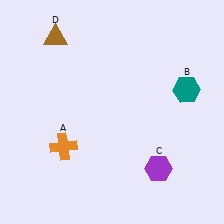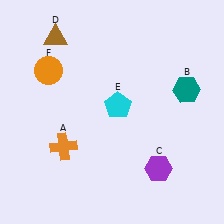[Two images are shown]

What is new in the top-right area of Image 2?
A cyan pentagon (E) was added in the top-right area of Image 2.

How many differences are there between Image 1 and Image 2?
There are 2 differences between the two images.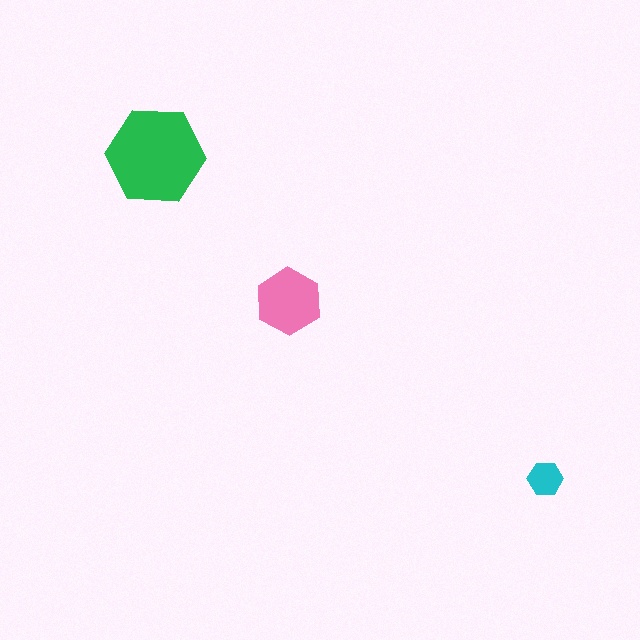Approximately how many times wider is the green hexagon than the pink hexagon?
About 1.5 times wider.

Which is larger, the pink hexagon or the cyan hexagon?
The pink one.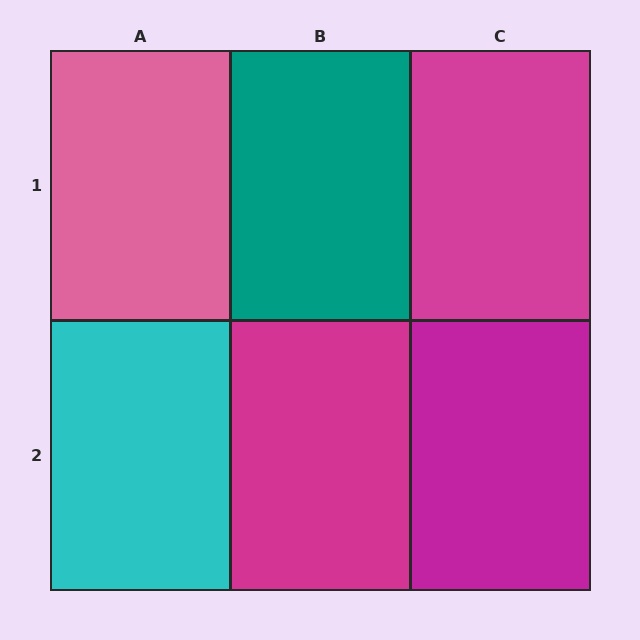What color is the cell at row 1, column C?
Magenta.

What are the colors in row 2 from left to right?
Cyan, magenta, magenta.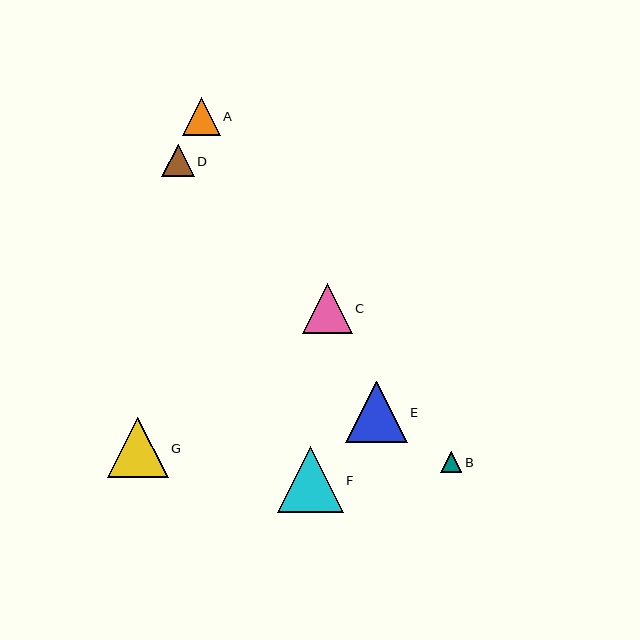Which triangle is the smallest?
Triangle B is the smallest with a size of approximately 21 pixels.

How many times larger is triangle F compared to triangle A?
Triangle F is approximately 1.7 times the size of triangle A.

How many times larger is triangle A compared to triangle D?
Triangle A is approximately 1.2 times the size of triangle D.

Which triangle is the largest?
Triangle F is the largest with a size of approximately 66 pixels.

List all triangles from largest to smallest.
From largest to smallest: F, E, G, C, A, D, B.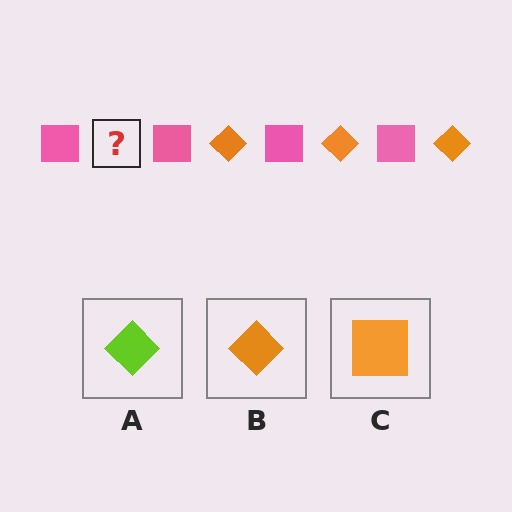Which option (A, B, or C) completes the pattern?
B.